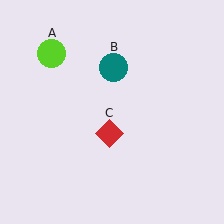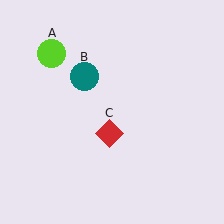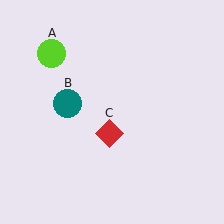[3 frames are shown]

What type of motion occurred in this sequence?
The teal circle (object B) rotated counterclockwise around the center of the scene.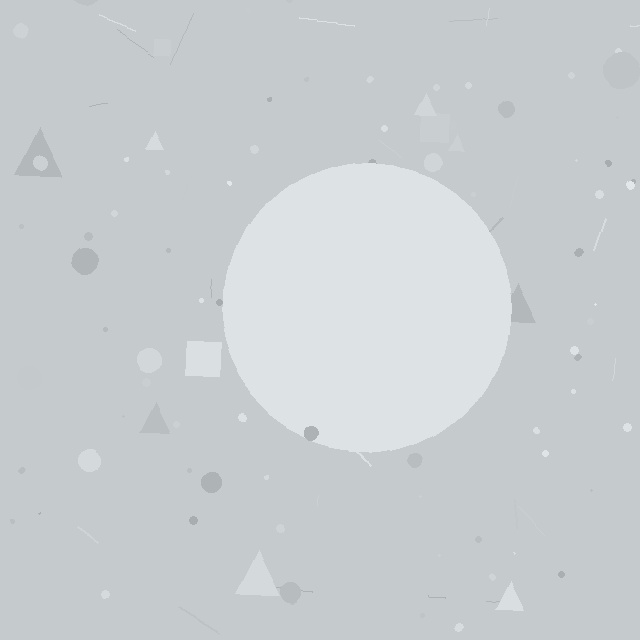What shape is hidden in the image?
A circle is hidden in the image.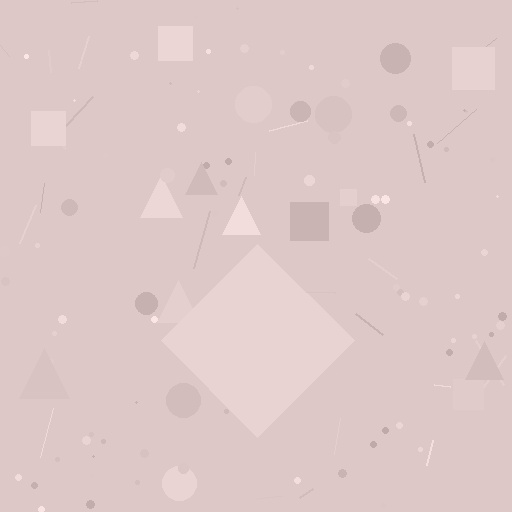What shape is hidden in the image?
A diamond is hidden in the image.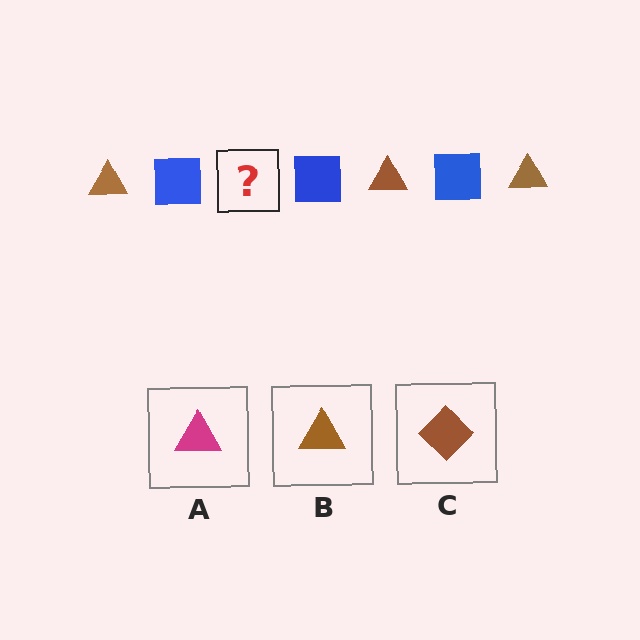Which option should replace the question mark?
Option B.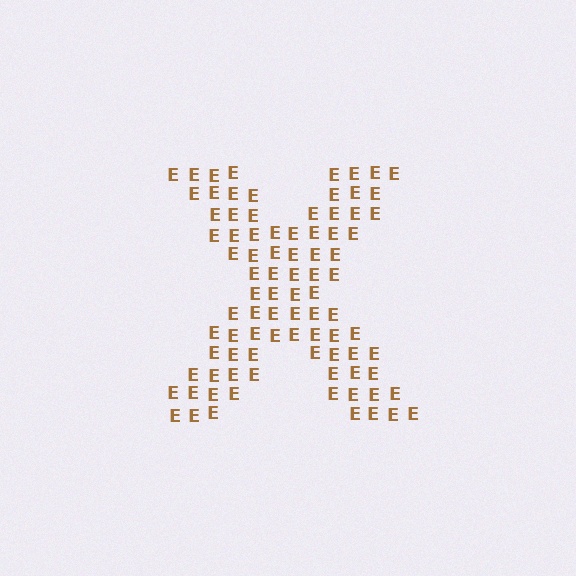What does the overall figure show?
The overall figure shows the letter X.